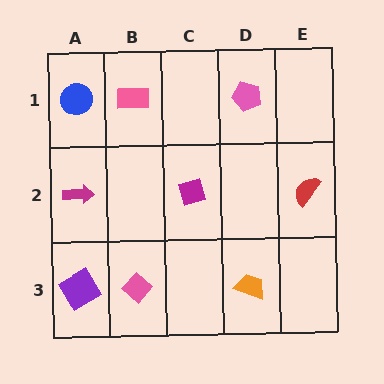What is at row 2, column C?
A magenta diamond.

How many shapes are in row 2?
3 shapes.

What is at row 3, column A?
A purple diamond.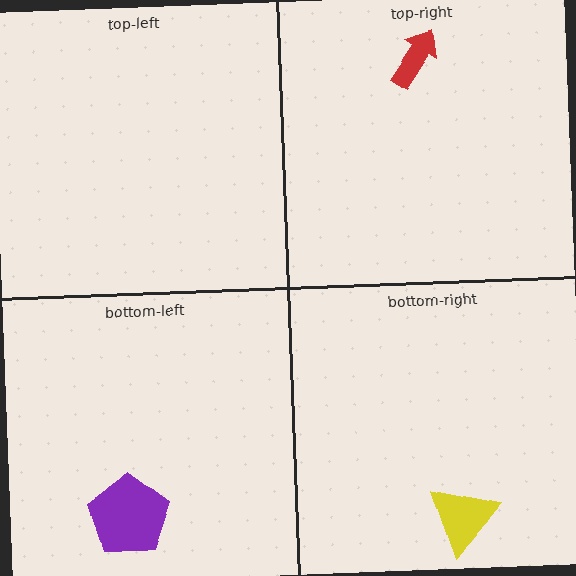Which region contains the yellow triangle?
The bottom-right region.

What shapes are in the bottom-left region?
The purple pentagon.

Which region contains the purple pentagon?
The bottom-left region.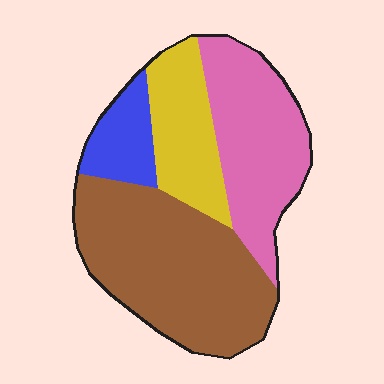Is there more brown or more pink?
Brown.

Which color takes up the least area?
Blue, at roughly 10%.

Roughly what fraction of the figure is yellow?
Yellow covers 18% of the figure.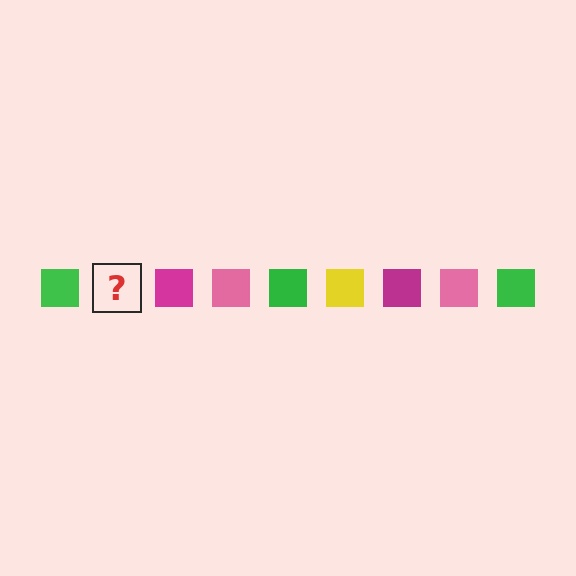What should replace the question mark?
The question mark should be replaced with a yellow square.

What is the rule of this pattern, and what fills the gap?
The rule is that the pattern cycles through green, yellow, magenta, pink squares. The gap should be filled with a yellow square.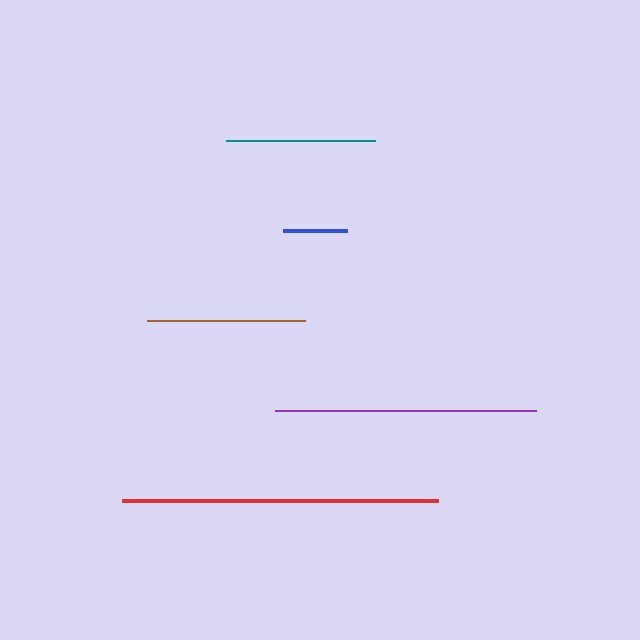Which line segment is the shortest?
The blue line is the shortest at approximately 63 pixels.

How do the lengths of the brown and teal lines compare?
The brown and teal lines are approximately the same length.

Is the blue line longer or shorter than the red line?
The red line is longer than the blue line.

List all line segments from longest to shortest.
From longest to shortest: red, purple, brown, teal, blue.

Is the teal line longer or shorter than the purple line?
The purple line is longer than the teal line.